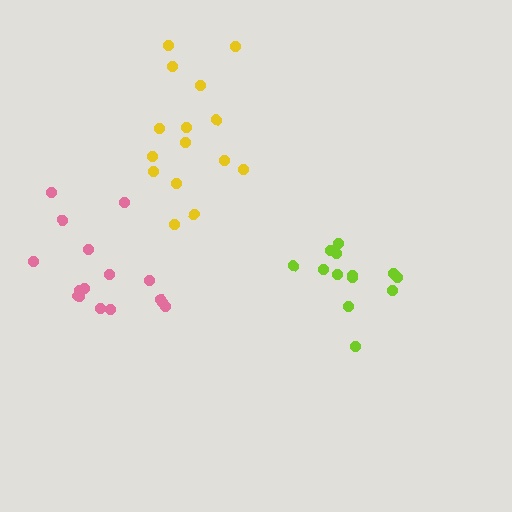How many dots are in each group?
Group 1: 13 dots, Group 2: 15 dots, Group 3: 16 dots (44 total).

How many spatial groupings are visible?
There are 3 spatial groupings.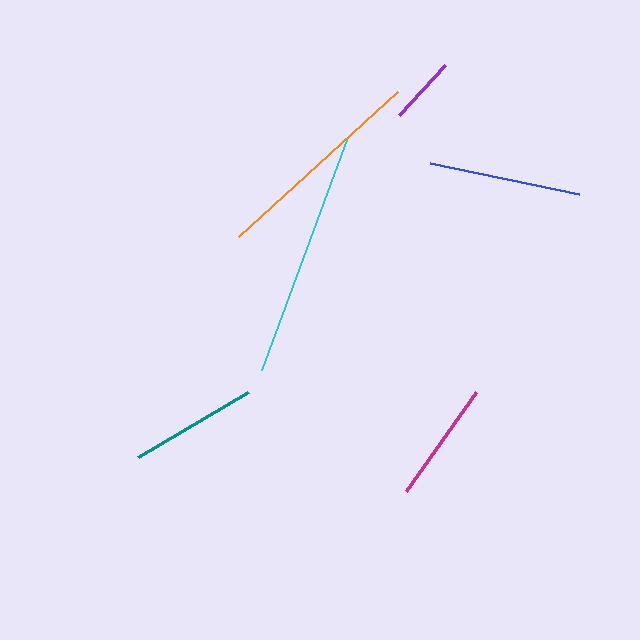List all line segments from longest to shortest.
From longest to shortest: cyan, orange, blue, teal, magenta, purple.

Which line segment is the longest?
The cyan line is the longest at approximately 248 pixels.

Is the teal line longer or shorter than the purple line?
The teal line is longer than the purple line.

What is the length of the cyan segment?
The cyan segment is approximately 248 pixels long.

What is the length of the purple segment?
The purple segment is approximately 68 pixels long.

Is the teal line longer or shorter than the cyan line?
The cyan line is longer than the teal line.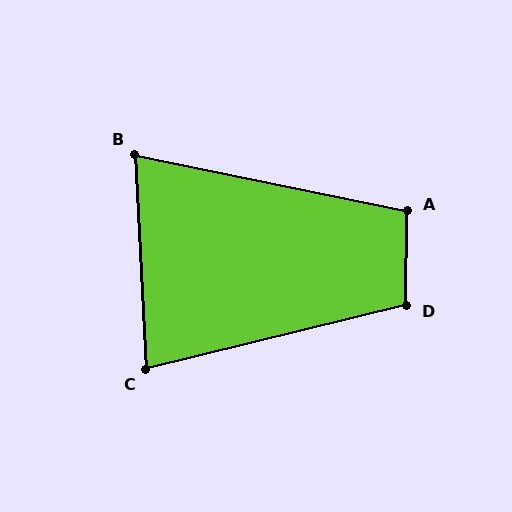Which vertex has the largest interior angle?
D, at approximately 105 degrees.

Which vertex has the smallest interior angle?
B, at approximately 75 degrees.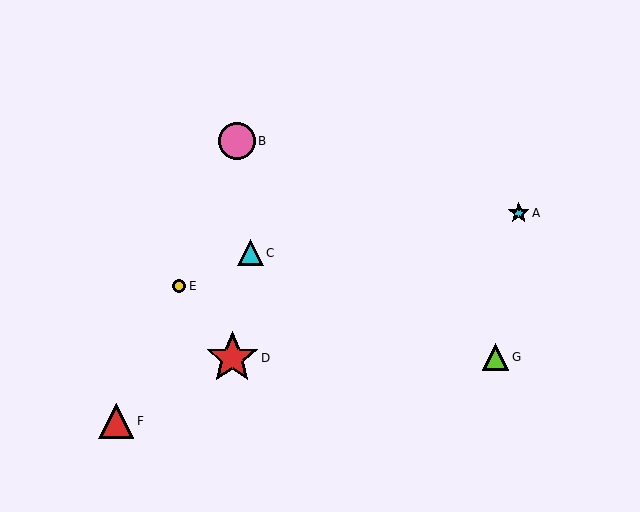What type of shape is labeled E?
Shape E is a yellow circle.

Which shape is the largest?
The red star (labeled D) is the largest.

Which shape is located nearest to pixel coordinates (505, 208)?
The cyan star (labeled A) at (519, 213) is nearest to that location.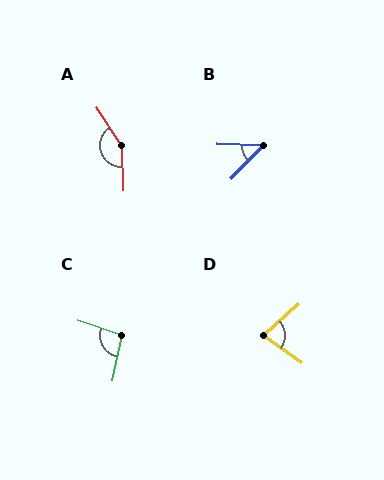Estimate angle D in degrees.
Approximately 78 degrees.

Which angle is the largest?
A, at approximately 148 degrees.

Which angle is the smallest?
B, at approximately 48 degrees.